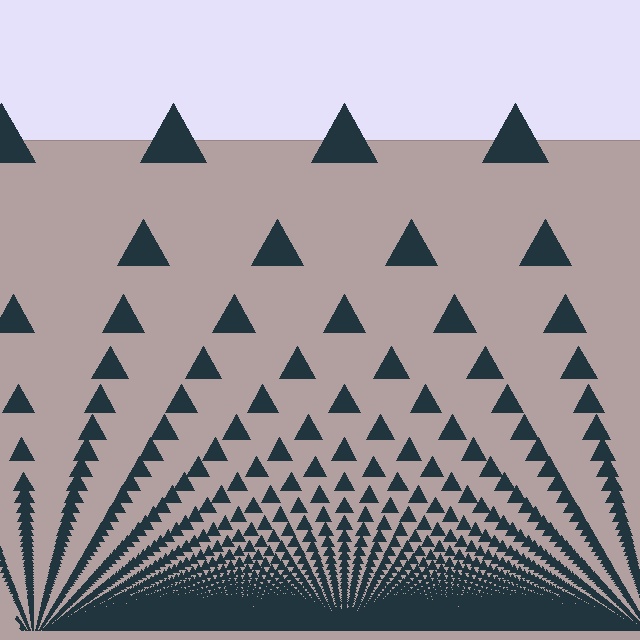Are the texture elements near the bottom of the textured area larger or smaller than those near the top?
Smaller. The gradient is inverted — elements near the bottom are smaller and denser.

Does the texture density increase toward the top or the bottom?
Density increases toward the bottom.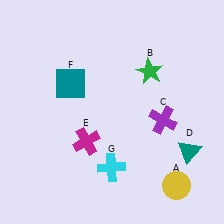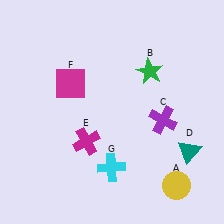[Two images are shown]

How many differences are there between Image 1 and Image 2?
There is 1 difference between the two images.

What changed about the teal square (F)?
In Image 1, F is teal. In Image 2, it changed to magenta.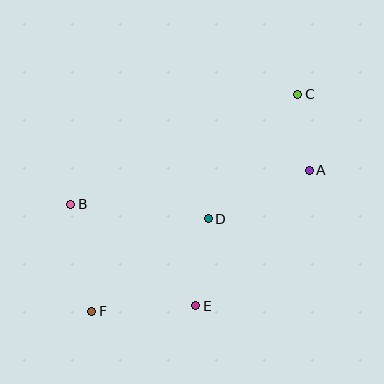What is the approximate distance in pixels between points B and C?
The distance between B and C is approximately 252 pixels.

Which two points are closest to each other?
Points A and C are closest to each other.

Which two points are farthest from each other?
Points C and F are farthest from each other.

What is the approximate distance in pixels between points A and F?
The distance between A and F is approximately 260 pixels.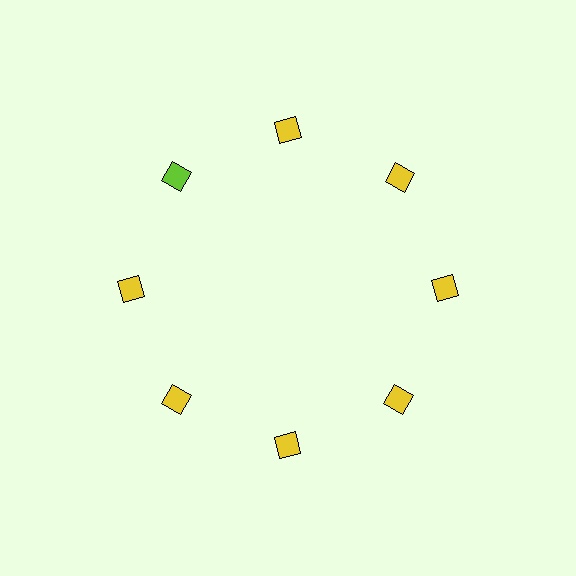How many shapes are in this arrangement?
There are 8 shapes arranged in a ring pattern.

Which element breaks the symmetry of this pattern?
The lime square at roughly the 10 o'clock position breaks the symmetry. All other shapes are yellow squares.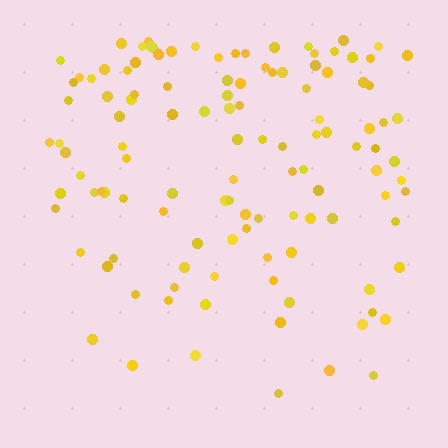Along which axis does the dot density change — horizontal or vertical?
Vertical.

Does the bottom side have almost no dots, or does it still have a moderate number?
Still a moderate number, just noticeably fewer than the top.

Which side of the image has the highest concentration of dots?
The top.